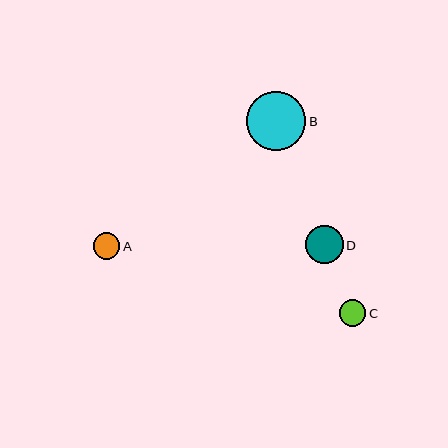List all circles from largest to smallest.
From largest to smallest: B, D, C, A.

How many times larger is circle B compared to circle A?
Circle B is approximately 2.2 times the size of circle A.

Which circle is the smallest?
Circle A is the smallest with a size of approximately 27 pixels.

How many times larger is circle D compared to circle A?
Circle D is approximately 1.4 times the size of circle A.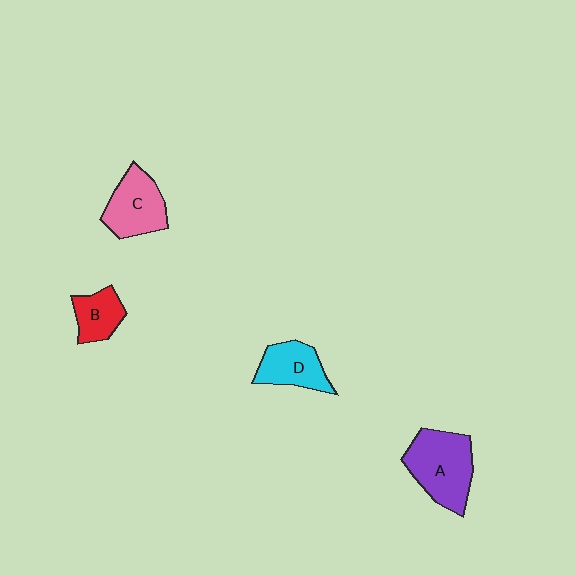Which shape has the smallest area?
Shape B (red).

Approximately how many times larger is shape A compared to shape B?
Approximately 2.0 times.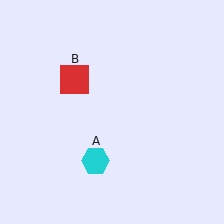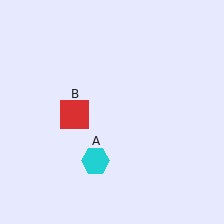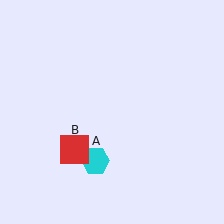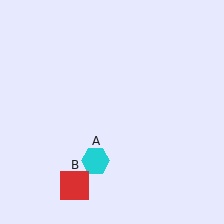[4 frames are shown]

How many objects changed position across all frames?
1 object changed position: red square (object B).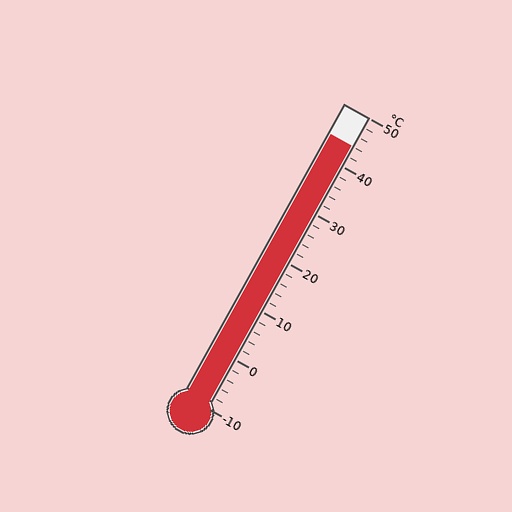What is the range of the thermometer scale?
The thermometer scale ranges from -10°C to 50°C.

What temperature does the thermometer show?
The thermometer shows approximately 44°C.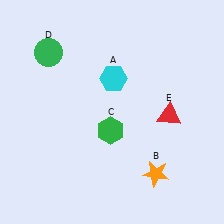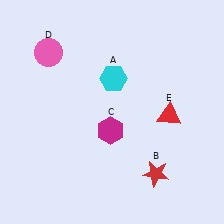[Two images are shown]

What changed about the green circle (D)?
In Image 1, D is green. In Image 2, it changed to pink.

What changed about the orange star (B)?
In Image 1, B is orange. In Image 2, it changed to red.